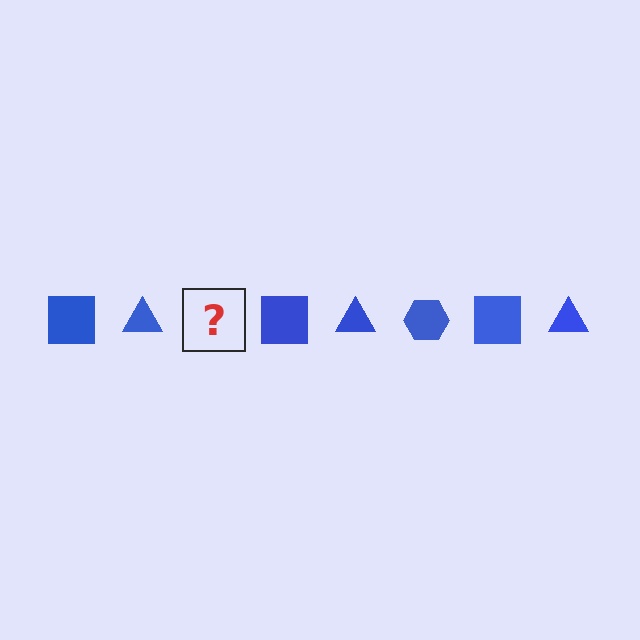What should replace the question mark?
The question mark should be replaced with a blue hexagon.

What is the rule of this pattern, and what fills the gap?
The rule is that the pattern cycles through square, triangle, hexagon shapes in blue. The gap should be filled with a blue hexagon.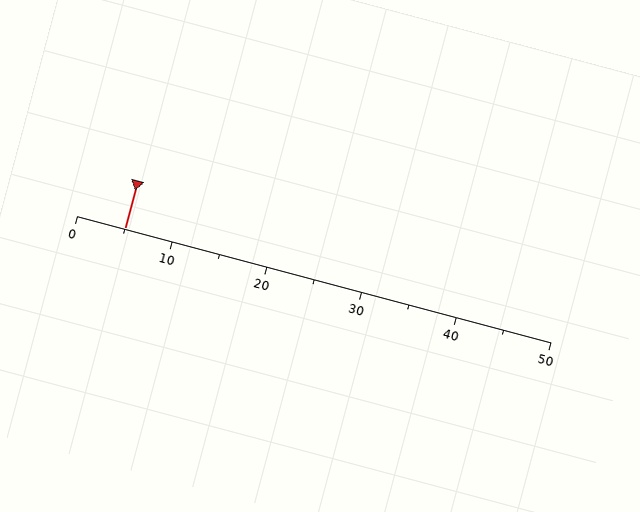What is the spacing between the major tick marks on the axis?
The major ticks are spaced 10 apart.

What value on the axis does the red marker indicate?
The marker indicates approximately 5.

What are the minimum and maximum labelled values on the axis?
The axis runs from 0 to 50.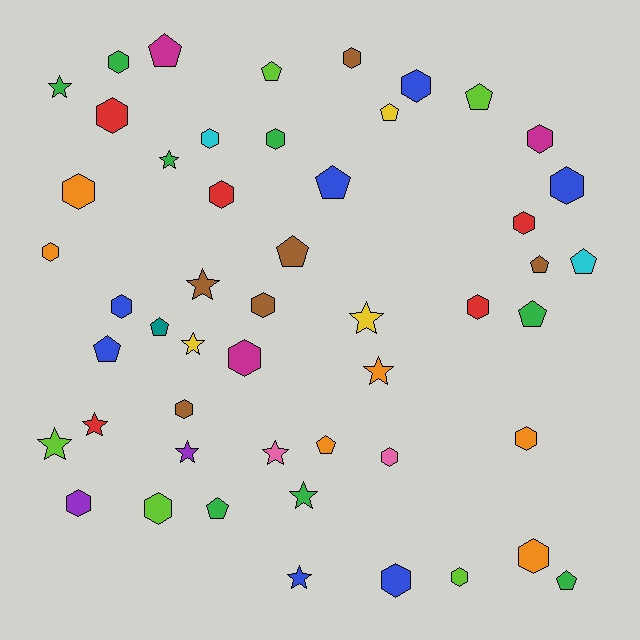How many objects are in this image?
There are 50 objects.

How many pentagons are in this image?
There are 14 pentagons.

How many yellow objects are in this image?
There are 3 yellow objects.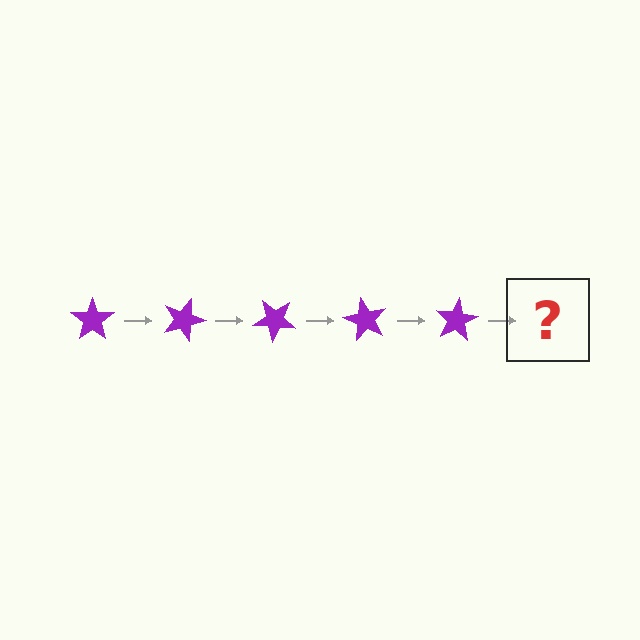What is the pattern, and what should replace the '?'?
The pattern is that the star rotates 20 degrees each step. The '?' should be a purple star rotated 100 degrees.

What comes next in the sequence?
The next element should be a purple star rotated 100 degrees.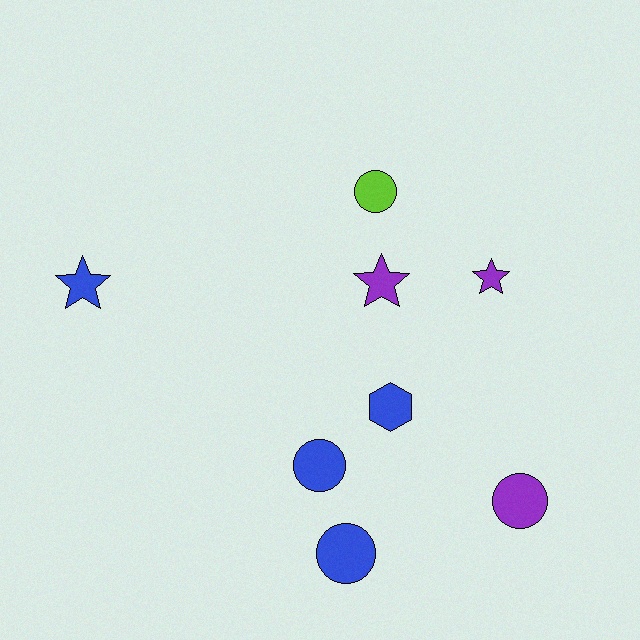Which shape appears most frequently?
Circle, with 4 objects.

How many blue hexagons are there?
There is 1 blue hexagon.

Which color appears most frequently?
Blue, with 4 objects.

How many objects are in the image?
There are 8 objects.